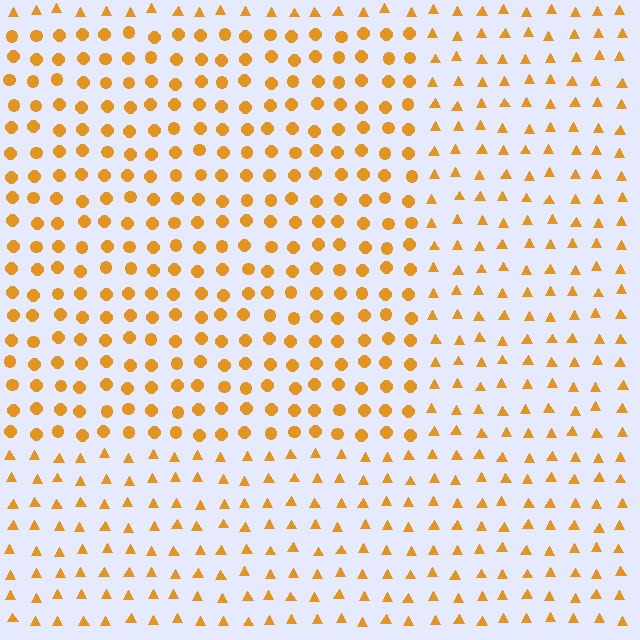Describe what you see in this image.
The image is filled with small orange elements arranged in a uniform grid. A rectangle-shaped region contains circles, while the surrounding area contains triangles. The boundary is defined purely by the change in element shape.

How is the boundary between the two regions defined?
The boundary is defined by a change in element shape: circles inside vs. triangles outside. All elements share the same color and spacing.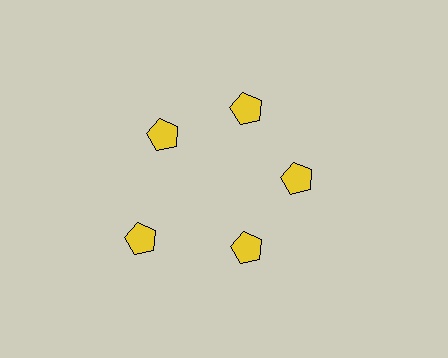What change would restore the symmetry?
The symmetry would be restored by moving it inward, back onto the ring so that all 5 pentagons sit at equal angles and equal distance from the center.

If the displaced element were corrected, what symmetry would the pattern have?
It would have 5-fold rotational symmetry — the pattern would map onto itself every 72 degrees.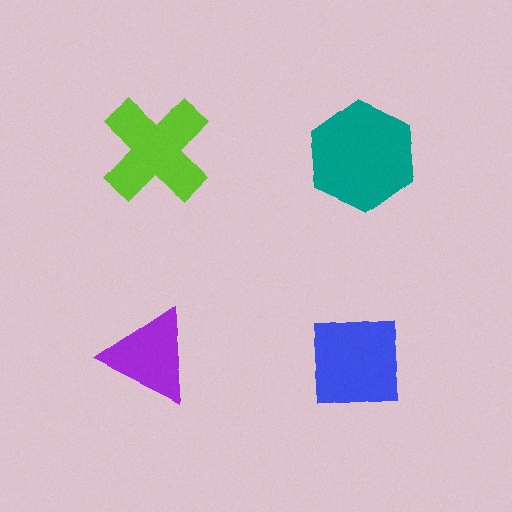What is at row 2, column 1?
A purple triangle.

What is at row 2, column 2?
A blue square.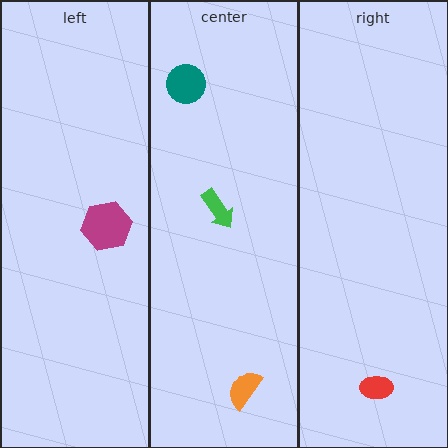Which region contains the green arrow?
The center region.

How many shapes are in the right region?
1.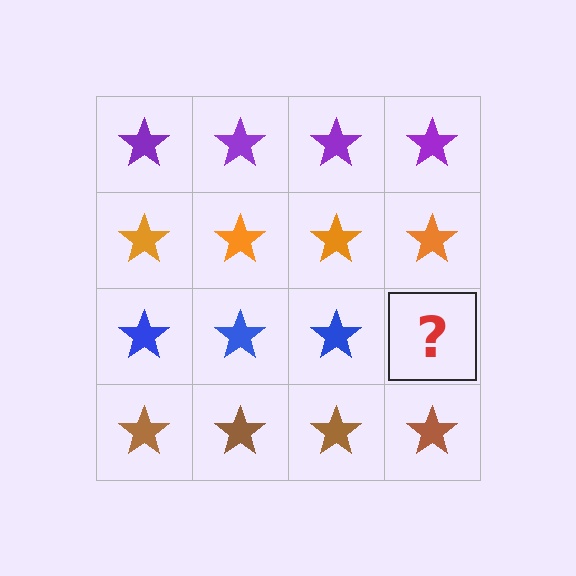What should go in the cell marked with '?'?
The missing cell should contain a blue star.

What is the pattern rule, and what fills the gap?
The rule is that each row has a consistent color. The gap should be filled with a blue star.